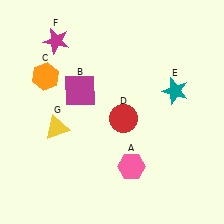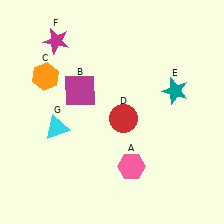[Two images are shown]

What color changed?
The triangle (G) changed from yellow in Image 1 to cyan in Image 2.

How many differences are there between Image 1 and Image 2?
There is 1 difference between the two images.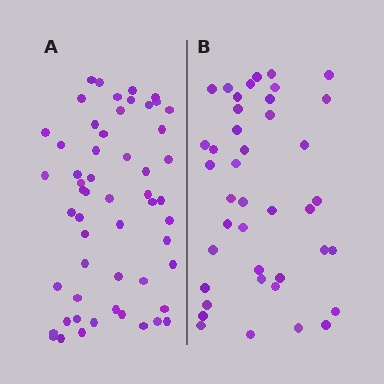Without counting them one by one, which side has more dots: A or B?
Region A (the left region) has more dots.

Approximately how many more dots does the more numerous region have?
Region A has approximately 15 more dots than region B.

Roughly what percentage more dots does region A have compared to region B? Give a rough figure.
About 35% more.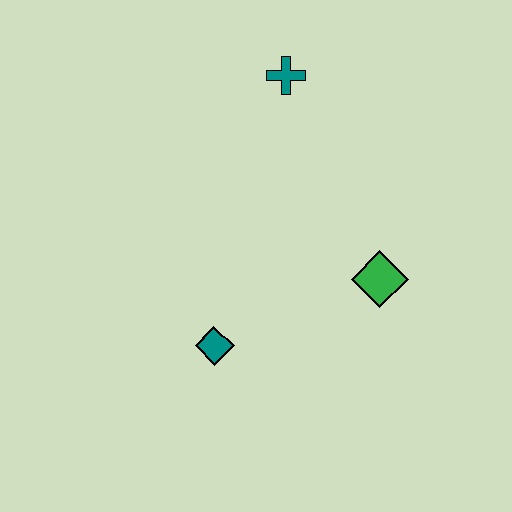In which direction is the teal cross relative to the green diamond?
The teal cross is above the green diamond.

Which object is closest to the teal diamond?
The green diamond is closest to the teal diamond.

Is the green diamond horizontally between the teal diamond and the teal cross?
No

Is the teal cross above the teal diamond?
Yes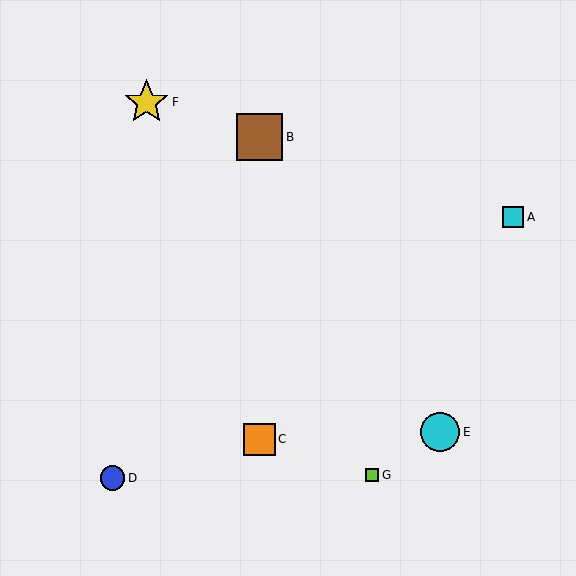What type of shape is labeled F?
Shape F is a yellow star.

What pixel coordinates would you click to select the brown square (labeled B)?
Click at (260, 137) to select the brown square B.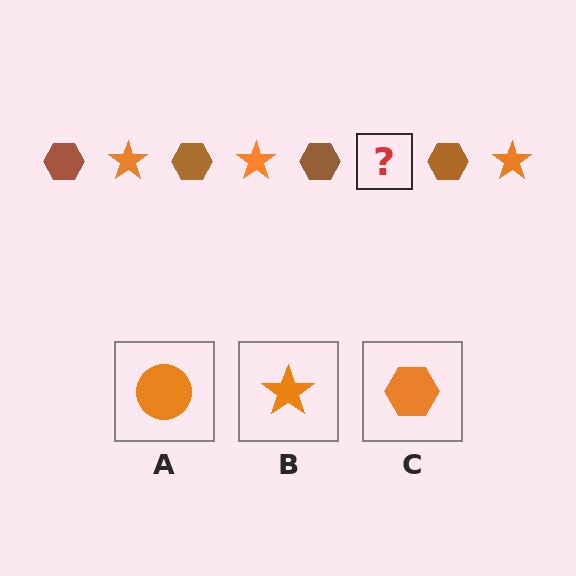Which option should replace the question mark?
Option B.